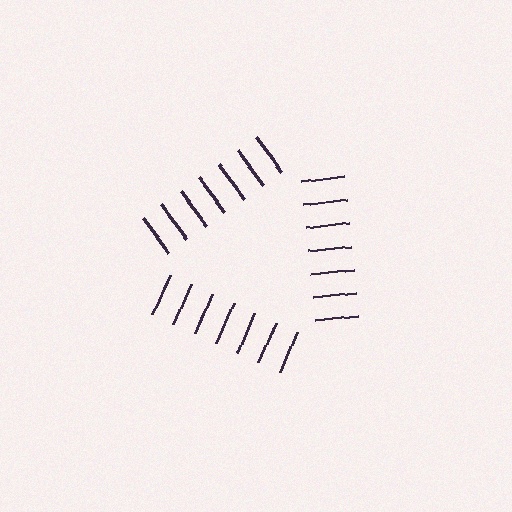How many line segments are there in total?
21 — 7 along each of the 3 edges.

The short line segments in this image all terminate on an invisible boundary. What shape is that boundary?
An illusory triangle — the line segments terminate on its edges but no continuous stroke is drawn.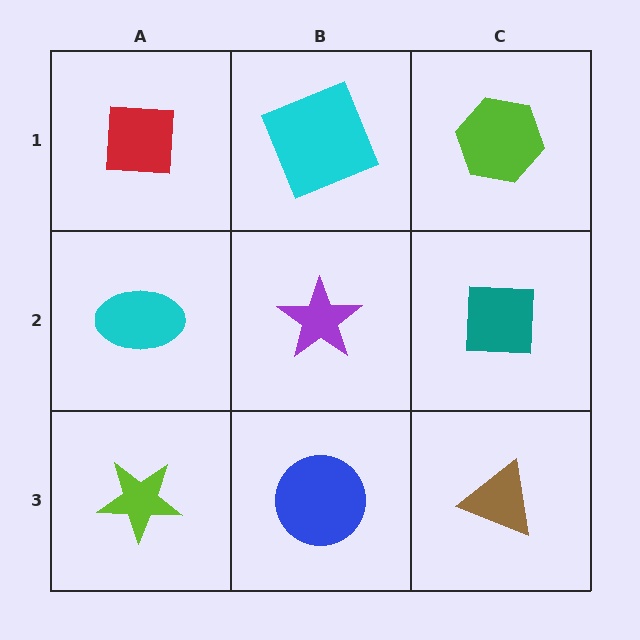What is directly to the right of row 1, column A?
A cyan square.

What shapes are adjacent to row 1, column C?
A teal square (row 2, column C), a cyan square (row 1, column B).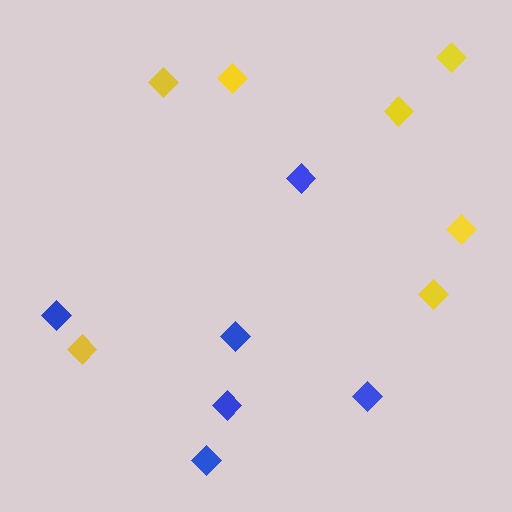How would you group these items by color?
There are 2 groups: one group of yellow diamonds (7) and one group of blue diamonds (6).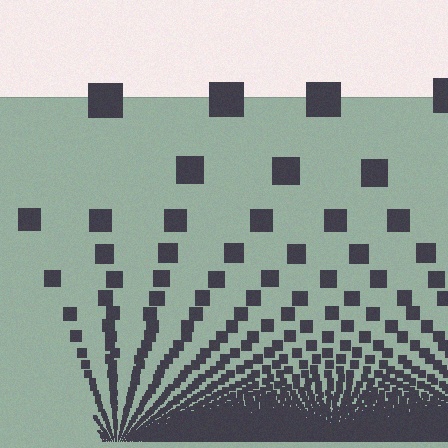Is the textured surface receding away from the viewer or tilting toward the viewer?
The surface appears to tilt toward the viewer. Texture elements get larger and sparser toward the top.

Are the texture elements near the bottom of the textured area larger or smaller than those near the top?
Smaller. The gradient is inverted — elements near the bottom are smaller and denser.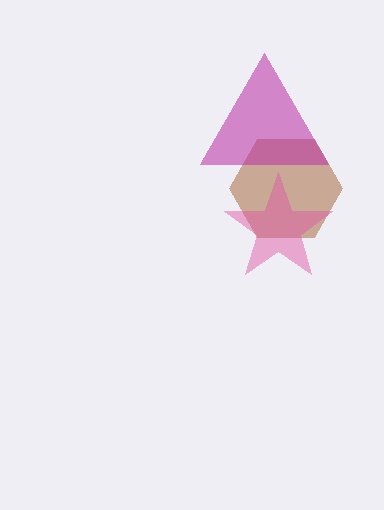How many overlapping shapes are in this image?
There are 3 overlapping shapes in the image.